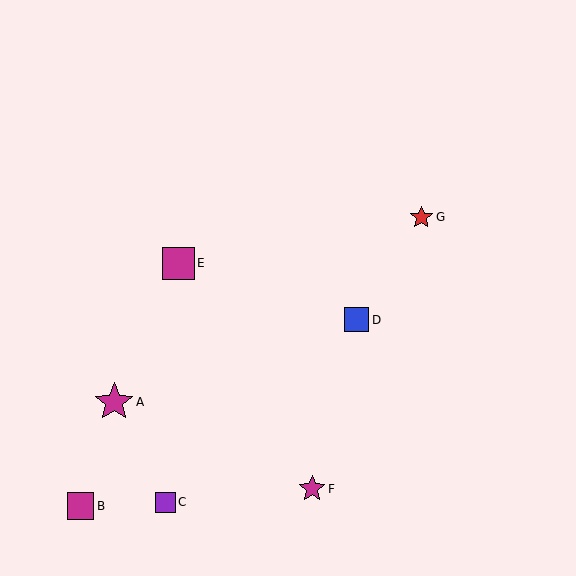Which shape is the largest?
The magenta star (labeled A) is the largest.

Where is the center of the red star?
The center of the red star is at (421, 217).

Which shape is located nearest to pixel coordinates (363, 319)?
The blue square (labeled D) at (357, 320) is nearest to that location.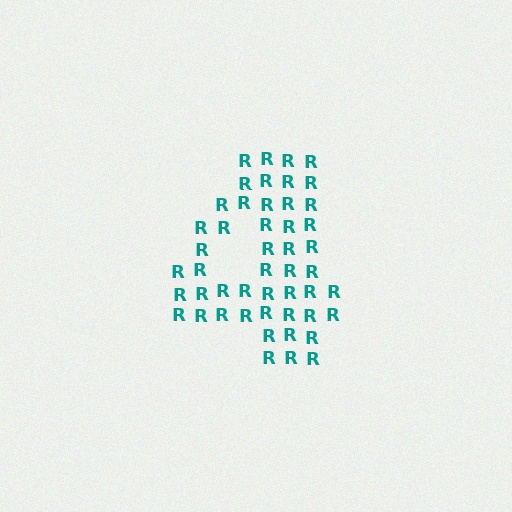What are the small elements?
The small elements are letter R's.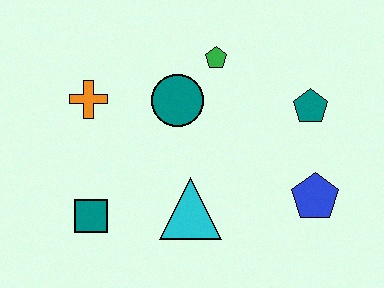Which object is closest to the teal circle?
The green pentagon is closest to the teal circle.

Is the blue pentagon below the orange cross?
Yes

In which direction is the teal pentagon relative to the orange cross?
The teal pentagon is to the right of the orange cross.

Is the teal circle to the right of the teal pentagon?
No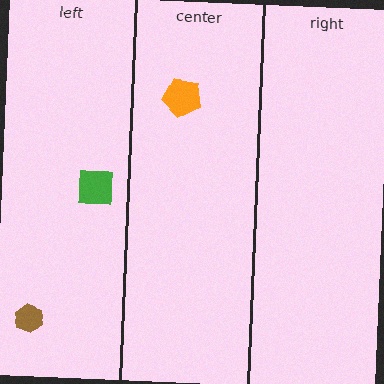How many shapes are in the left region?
2.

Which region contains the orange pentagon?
The center region.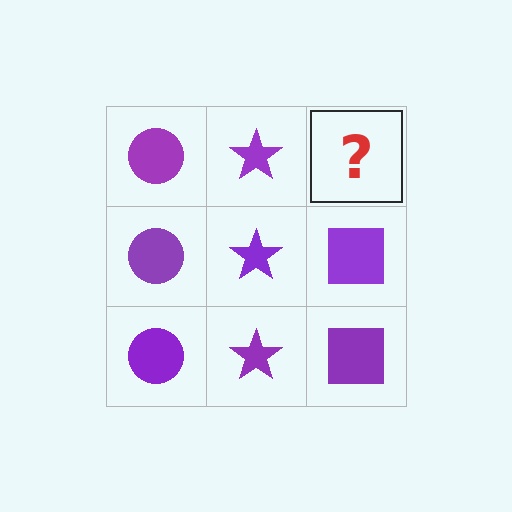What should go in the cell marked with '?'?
The missing cell should contain a purple square.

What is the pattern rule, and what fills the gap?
The rule is that each column has a consistent shape. The gap should be filled with a purple square.